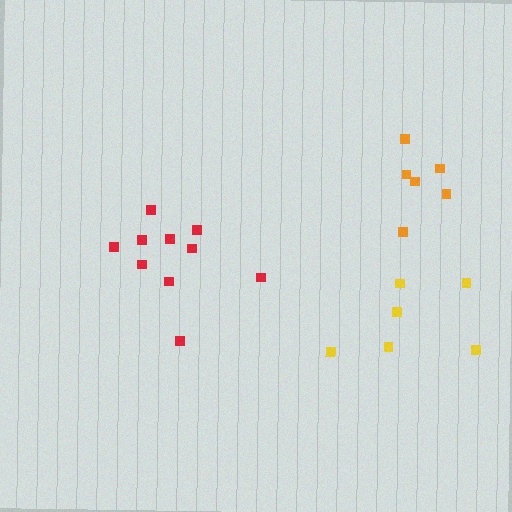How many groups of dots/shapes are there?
There are 3 groups.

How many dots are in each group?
Group 1: 6 dots, Group 2: 10 dots, Group 3: 6 dots (22 total).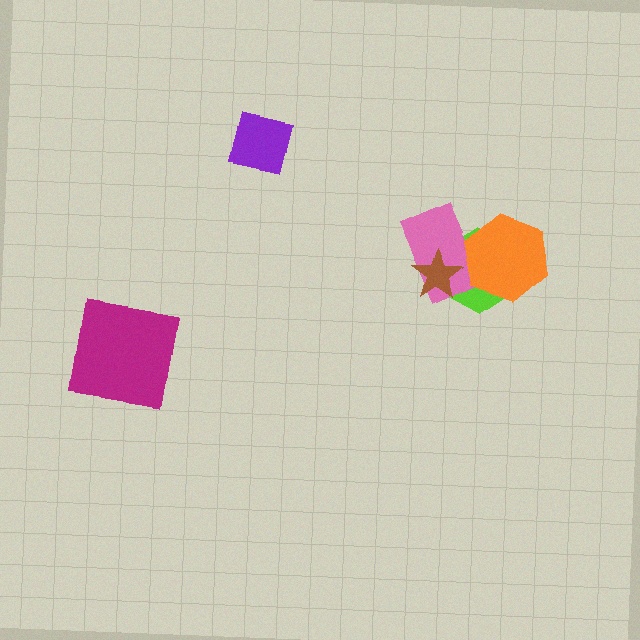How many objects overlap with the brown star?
2 objects overlap with the brown star.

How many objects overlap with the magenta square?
0 objects overlap with the magenta square.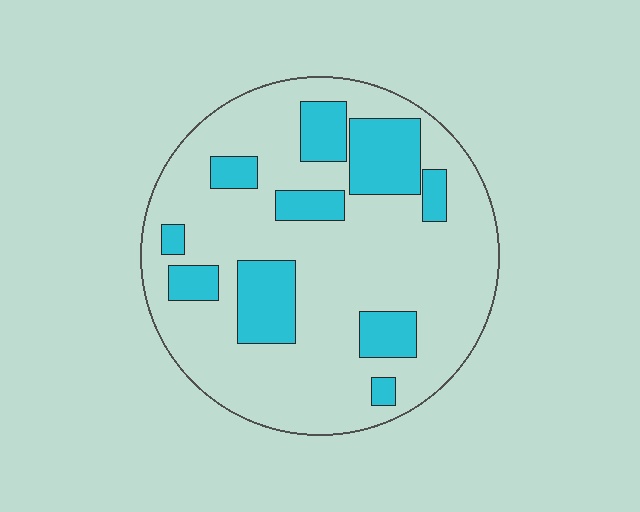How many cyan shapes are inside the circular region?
10.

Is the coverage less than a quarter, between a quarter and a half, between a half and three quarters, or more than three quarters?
Less than a quarter.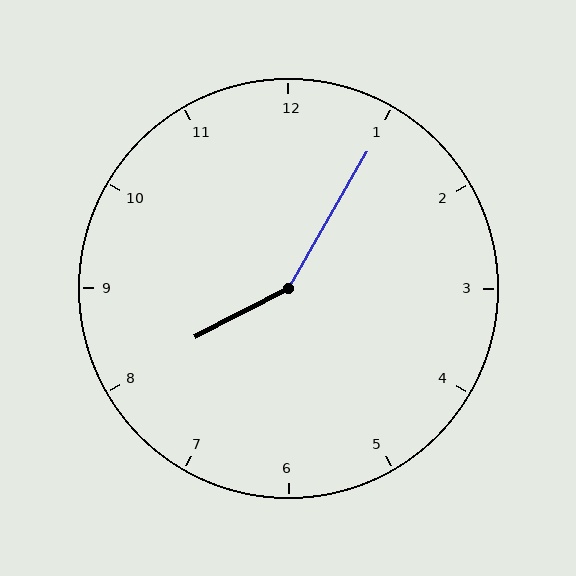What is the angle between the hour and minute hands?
Approximately 148 degrees.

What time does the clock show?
8:05.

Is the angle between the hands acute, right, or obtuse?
It is obtuse.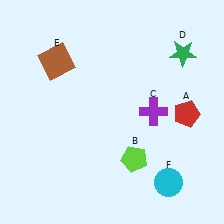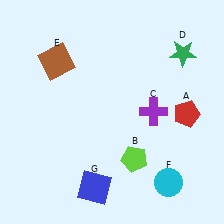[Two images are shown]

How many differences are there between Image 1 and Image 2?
There is 1 difference between the two images.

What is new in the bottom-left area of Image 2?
A blue square (G) was added in the bottom-left area of Image 2.